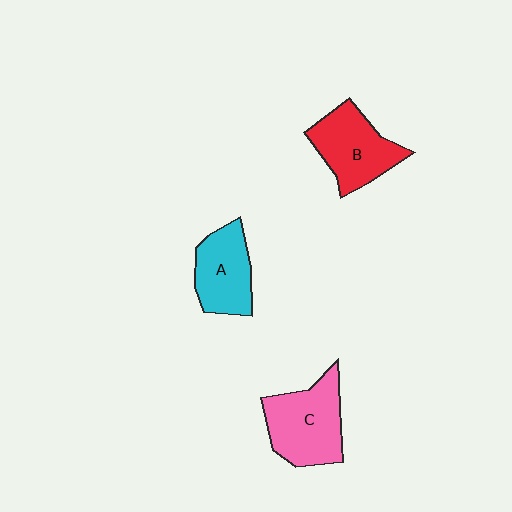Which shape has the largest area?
Shape C (pink).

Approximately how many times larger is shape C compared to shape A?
Approximately 1.3 times.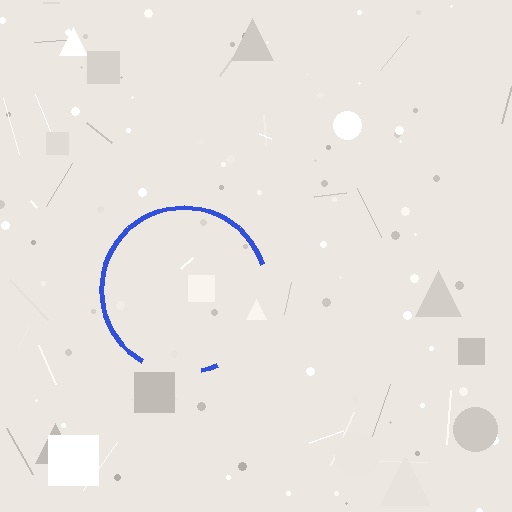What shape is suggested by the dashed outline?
The dashed outline suggests a circle.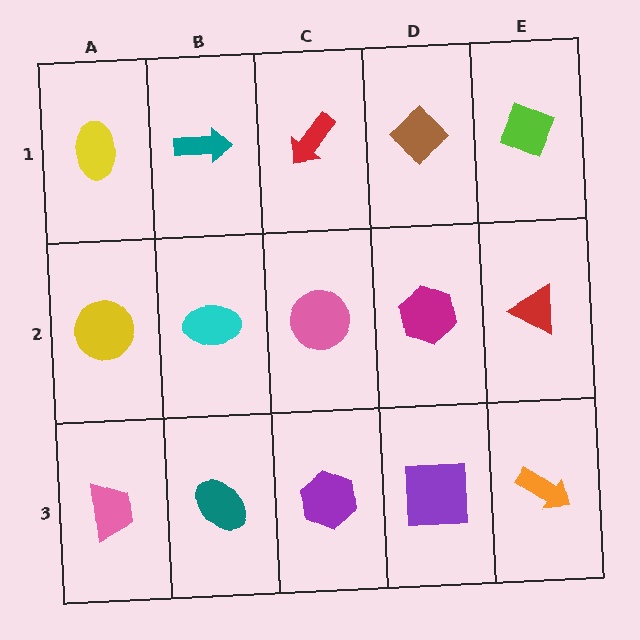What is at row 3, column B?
A teal ellipse.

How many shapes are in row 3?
5 shapes.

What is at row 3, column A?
A pink trapezoid.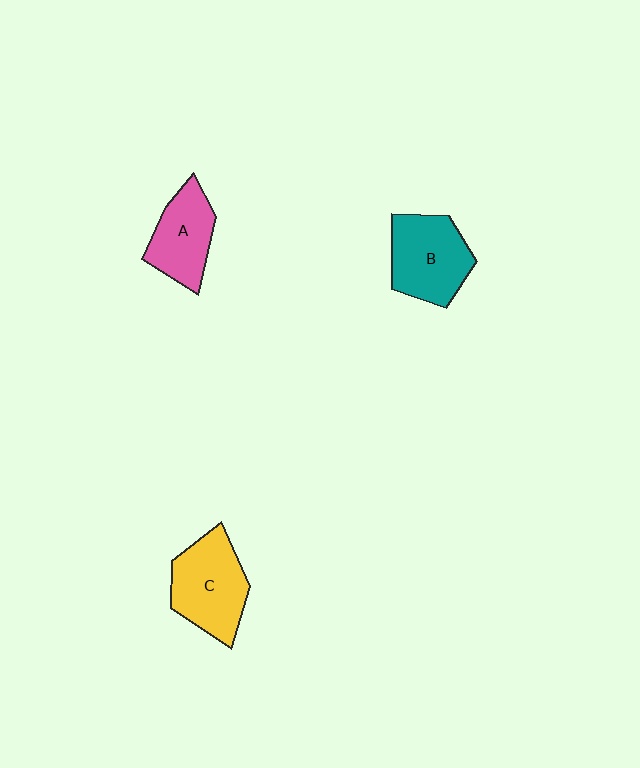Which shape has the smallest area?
Shape A (pink).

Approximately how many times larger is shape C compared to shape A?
Approximately 1.3 times.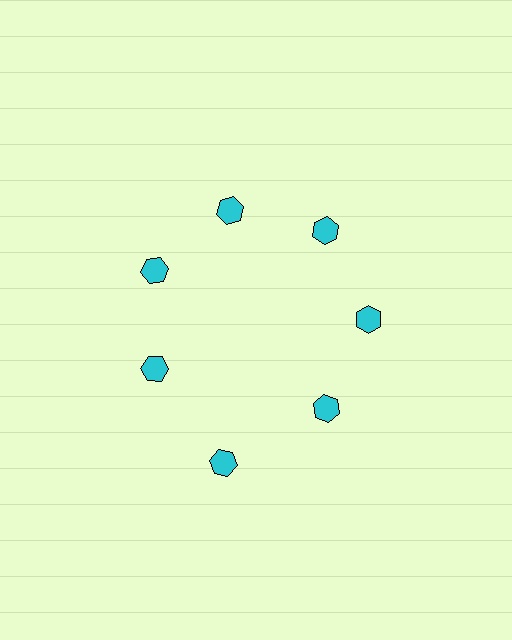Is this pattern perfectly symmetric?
No. The 7 cyan hexagons are arranged in a ring, but one element near the 6 o'clock position is pushed outward from the center, breaking the 7-fold rotational symmetry.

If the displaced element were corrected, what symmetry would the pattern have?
It would have 7-fold rotational symmetry — the pattern would map onto itself every 51 degrees.